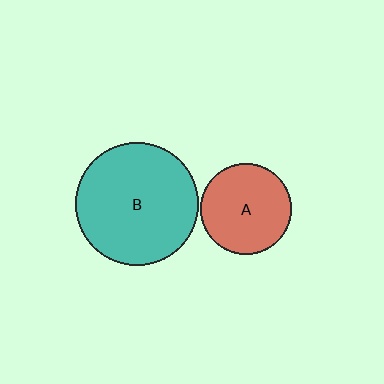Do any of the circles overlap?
No, none of the circles overlap.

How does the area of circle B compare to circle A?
Approximately 1.8 times.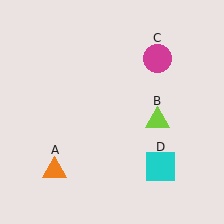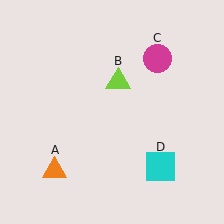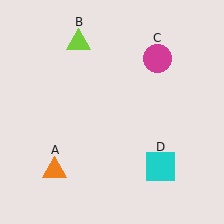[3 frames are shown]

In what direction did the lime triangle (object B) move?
The lime triangle (object B) moved up and to the left.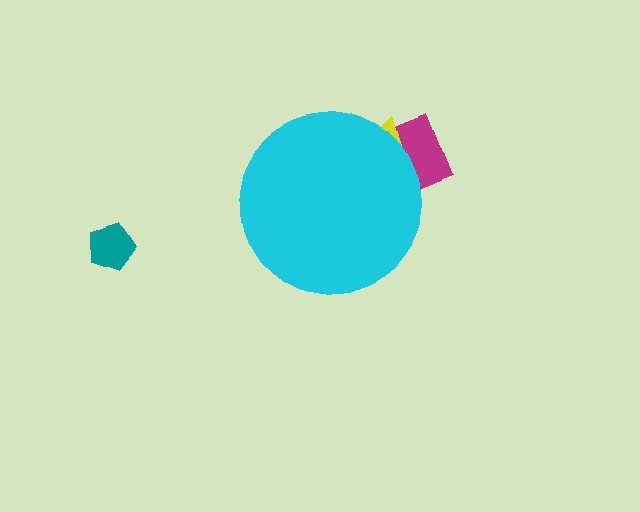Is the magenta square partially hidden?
Yes, the magenta square is partially hidden behind the cyan circle.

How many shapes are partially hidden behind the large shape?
2 shapes are partially hidden.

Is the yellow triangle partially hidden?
Yes, the yellow triangle is partially hidden behind the cyan circle.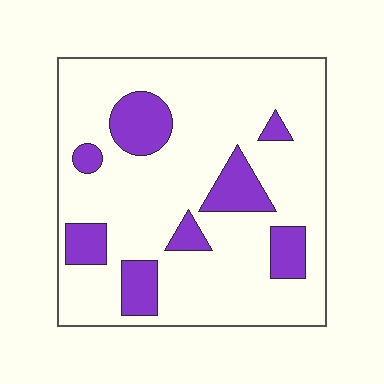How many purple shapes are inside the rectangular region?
8.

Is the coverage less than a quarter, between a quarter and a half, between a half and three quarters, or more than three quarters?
Less than a quarter.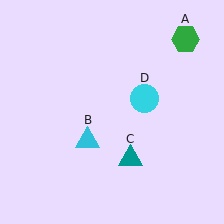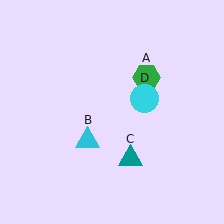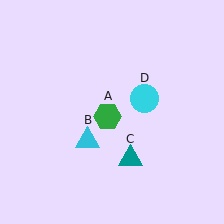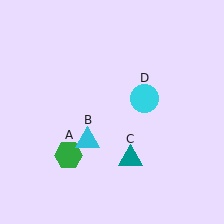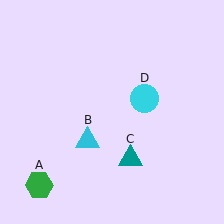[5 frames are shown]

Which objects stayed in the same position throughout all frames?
Cyan triangle (object B) and teal triangle (object C) and cyan circle (object D) remained stationary.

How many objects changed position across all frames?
1 object changed position: green hexagon (object A).